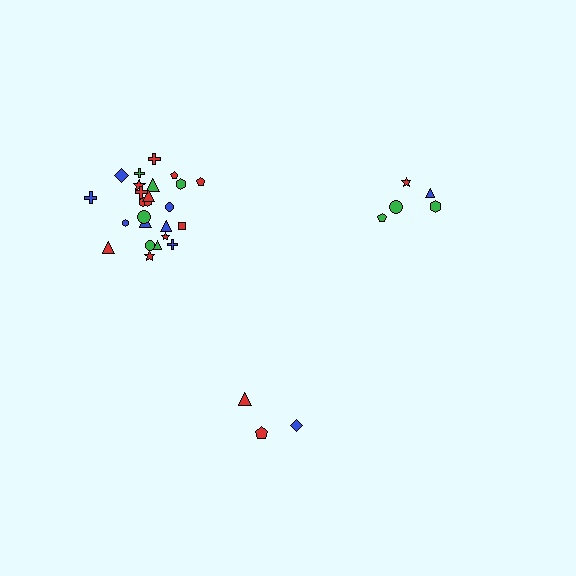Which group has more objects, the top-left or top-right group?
The top-left group.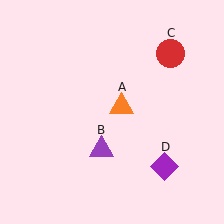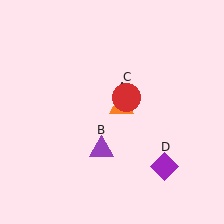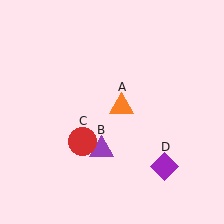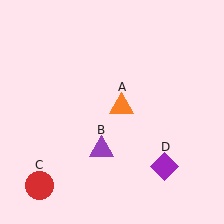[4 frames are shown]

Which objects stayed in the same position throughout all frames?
Orange triangle (object A) and purple triangle (object B) and purple diamond (object D) remained stationary.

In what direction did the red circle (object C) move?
The red circle (object C) moved down and to the left.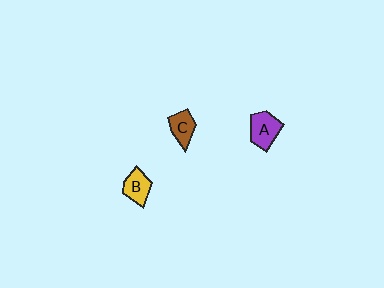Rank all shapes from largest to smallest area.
From largest to smallest: A (purple), B (yellow), C (brown).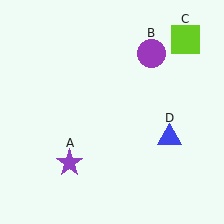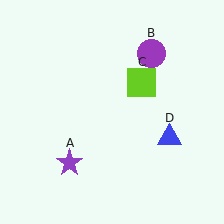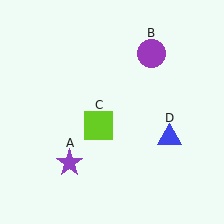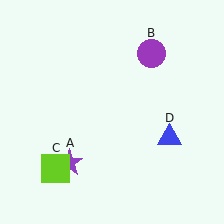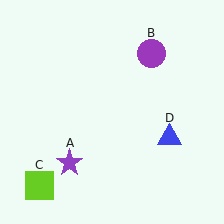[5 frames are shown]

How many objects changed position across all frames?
1 object changed position: lime square (object C).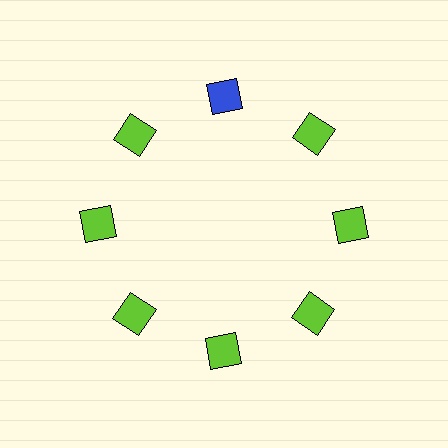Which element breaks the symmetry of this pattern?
The blue square at roughly the 12 o'clock position breaks the symmetry. All other shapes are lime squares.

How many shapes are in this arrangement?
There are 8 shapes arranged in a ring pattern.